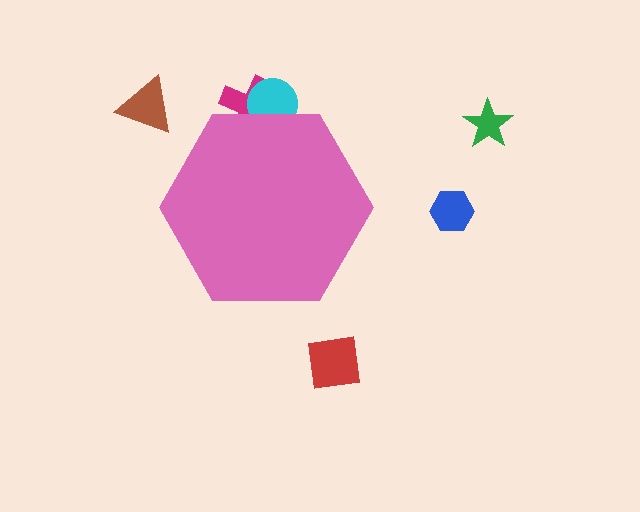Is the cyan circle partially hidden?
Yes, the cyan circle is partially hidden behind the pink hexagon.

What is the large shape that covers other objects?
A pink hexagon.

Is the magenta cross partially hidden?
Yes, the magenta cross is partially hidden behind the pink hexagon.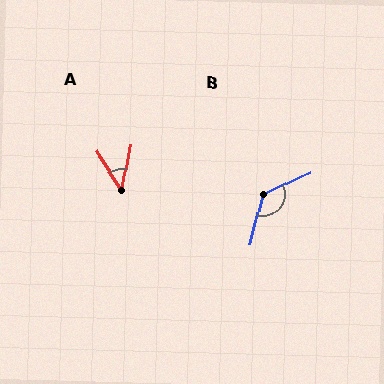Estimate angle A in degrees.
Approximately 44 degrees.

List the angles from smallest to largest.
A (44°), B (130°).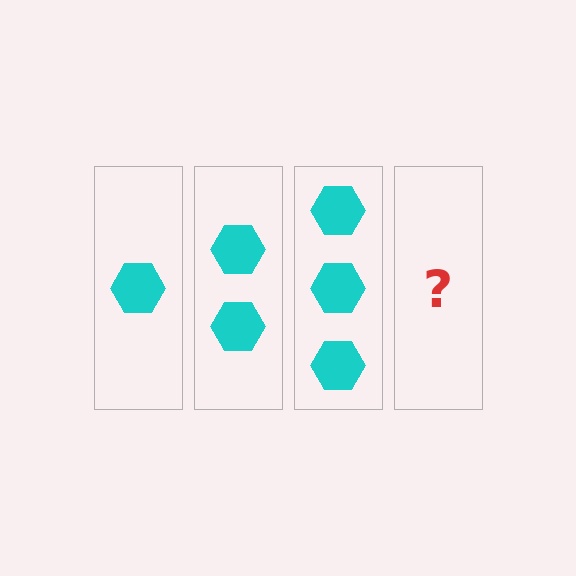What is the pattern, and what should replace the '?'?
The pattern is that each step adds one more hexagon. The '?' should be 4 hexagons.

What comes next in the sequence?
The next element should be 4 hexagons.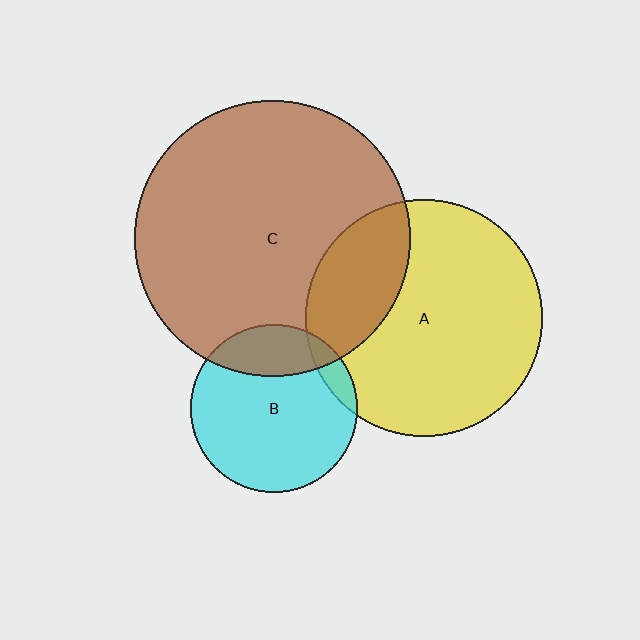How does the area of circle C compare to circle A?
Approximately 1.4 times.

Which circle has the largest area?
Circle C (brown).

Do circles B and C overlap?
Yes.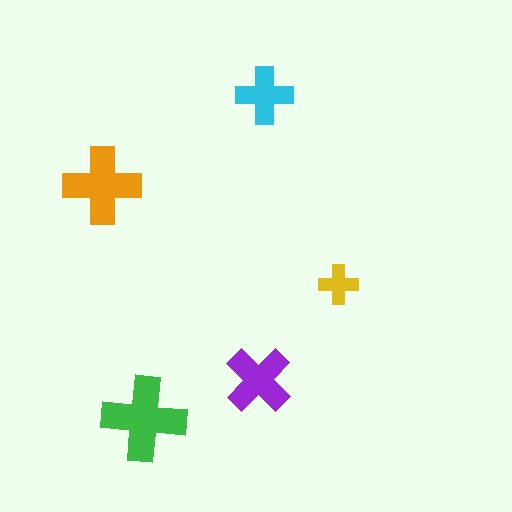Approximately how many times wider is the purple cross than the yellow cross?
About 1.5 times wider.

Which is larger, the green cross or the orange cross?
The green one.